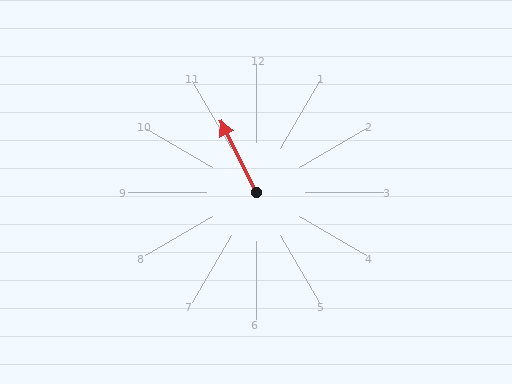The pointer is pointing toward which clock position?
Roughly 11 o'clock.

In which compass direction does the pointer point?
Northwest.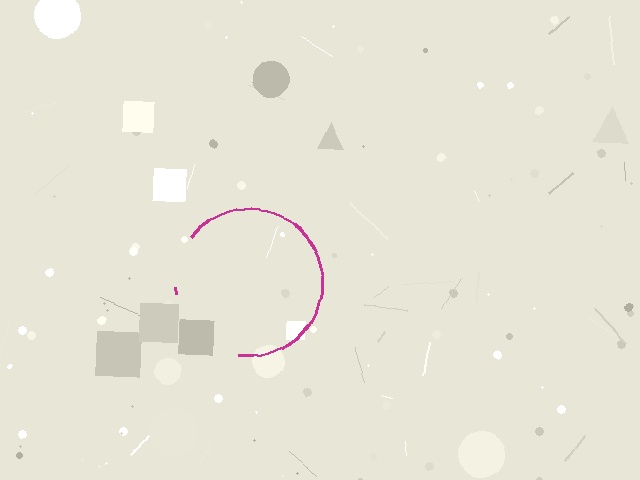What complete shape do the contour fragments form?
The contour fragments form a circle.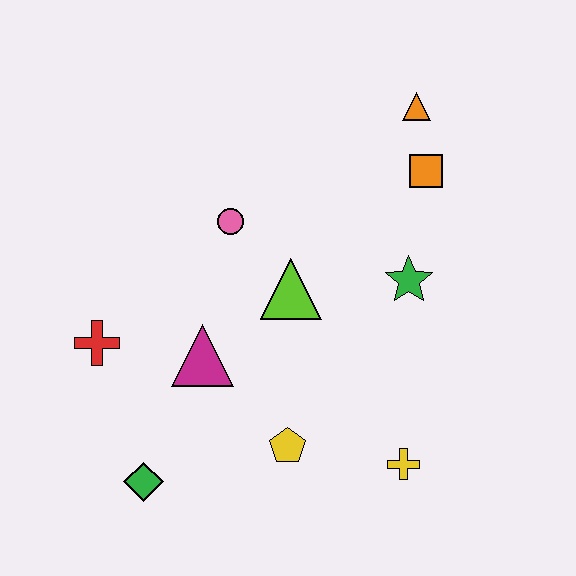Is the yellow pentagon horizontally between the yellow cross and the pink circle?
Yes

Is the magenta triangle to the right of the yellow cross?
No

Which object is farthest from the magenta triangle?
The orange triangle is farthest from the magenta triangle.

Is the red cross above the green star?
No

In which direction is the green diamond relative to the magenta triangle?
The green diamond is below the magenta triangle.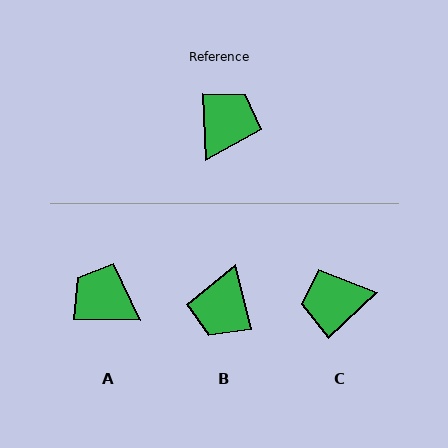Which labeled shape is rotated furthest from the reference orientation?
B, about 169 degrees away.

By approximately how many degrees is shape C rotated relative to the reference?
Approximately 130 degrees counter-clockwise.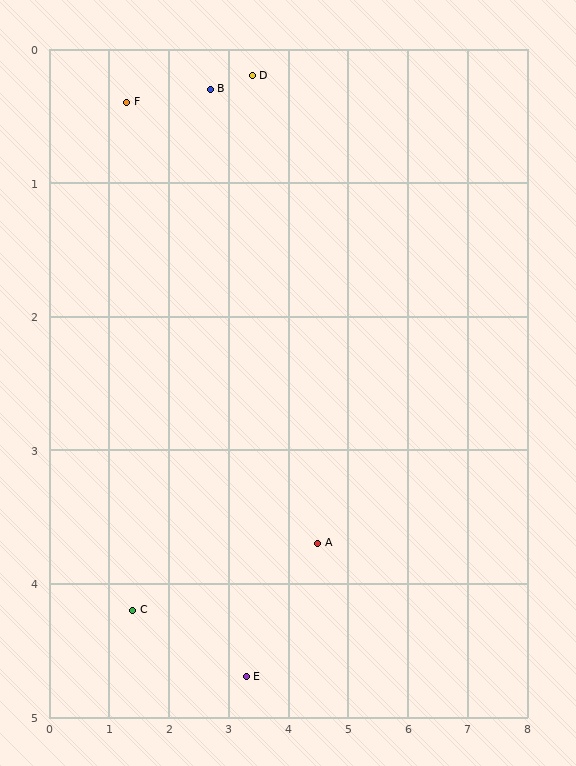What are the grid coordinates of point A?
Point A is at approximately (4.5, 3.7).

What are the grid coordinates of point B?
Point B is at approximately (2.7, 0.3).